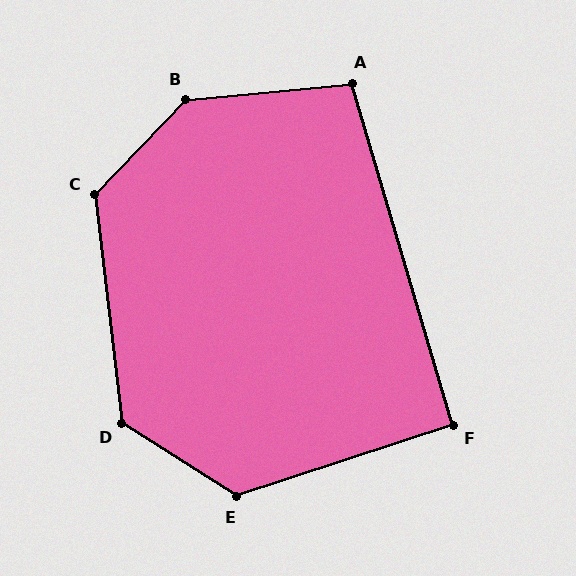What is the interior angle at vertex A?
Approximately 101 degrees (obtuse).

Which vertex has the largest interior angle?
B, at approximately 139 degrees.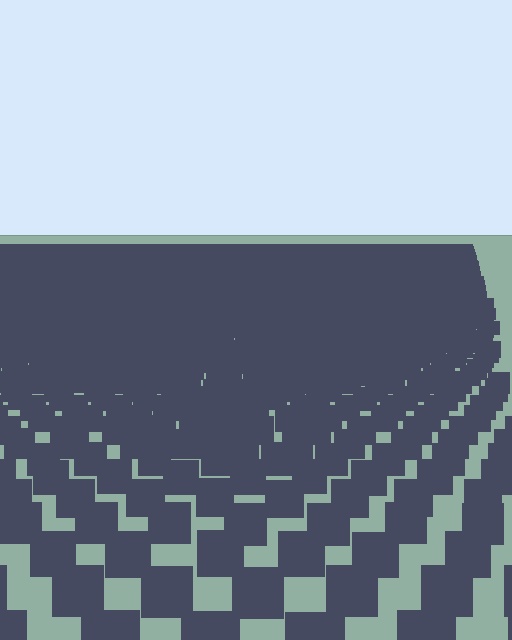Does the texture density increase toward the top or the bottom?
Density increases toward the top.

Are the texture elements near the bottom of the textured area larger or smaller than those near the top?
Larger. Near the bottom, elements are closer to the viewer and appear at a bigger on-screen size.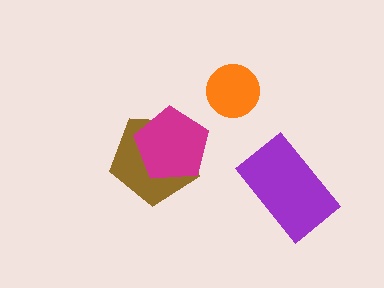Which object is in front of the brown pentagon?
The magenta pentagon is in front of the brown pentagon.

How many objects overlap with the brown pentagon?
1 object overlaps with the brown pentagon.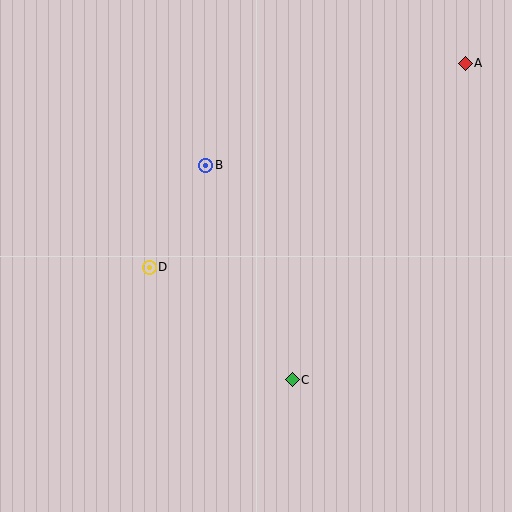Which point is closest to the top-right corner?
Point A is closest to the top-right corner.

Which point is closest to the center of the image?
Point B at (205, 165) is closest to the center.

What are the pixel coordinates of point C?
Point C is at (292, 380).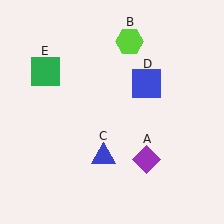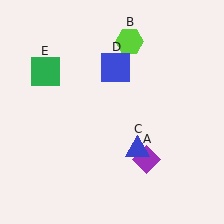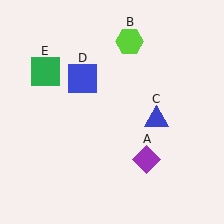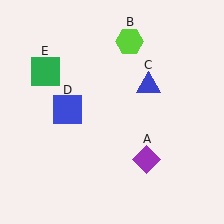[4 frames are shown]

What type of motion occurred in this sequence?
The blue triangle (object C), blue square (object D) rotated counterclockwise around the center of the scene.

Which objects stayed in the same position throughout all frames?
Purple diamond (object A) and lime hexagon (object B) and green square (object E) remained stationary.